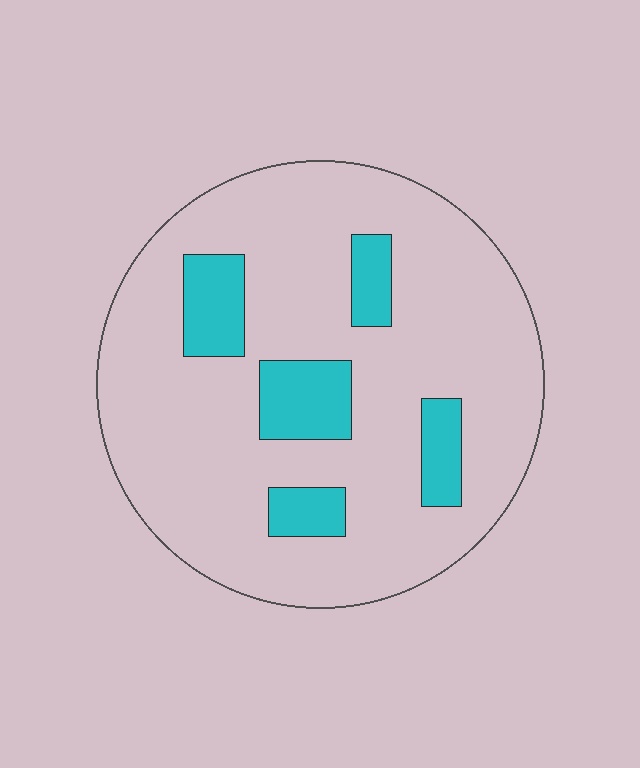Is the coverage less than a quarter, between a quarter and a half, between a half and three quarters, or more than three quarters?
Less than a quarter.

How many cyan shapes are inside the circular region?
5.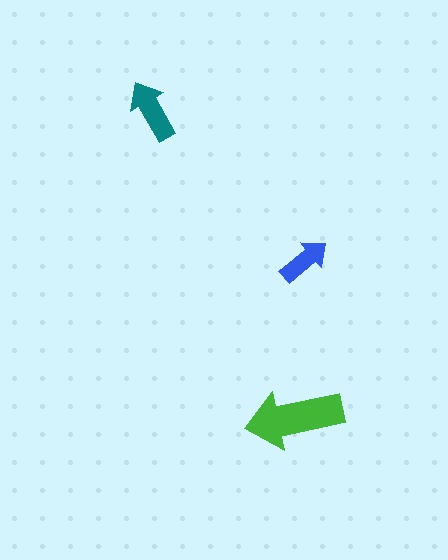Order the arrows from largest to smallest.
the green one, the teal one, the blue one.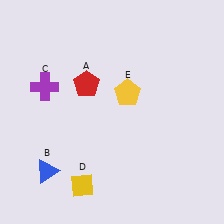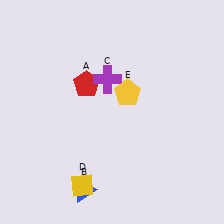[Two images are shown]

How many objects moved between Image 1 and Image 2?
2 objects moved between the two images.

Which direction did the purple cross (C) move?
The purple cross (C) moved right.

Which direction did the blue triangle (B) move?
The blue triangle (B) moved right.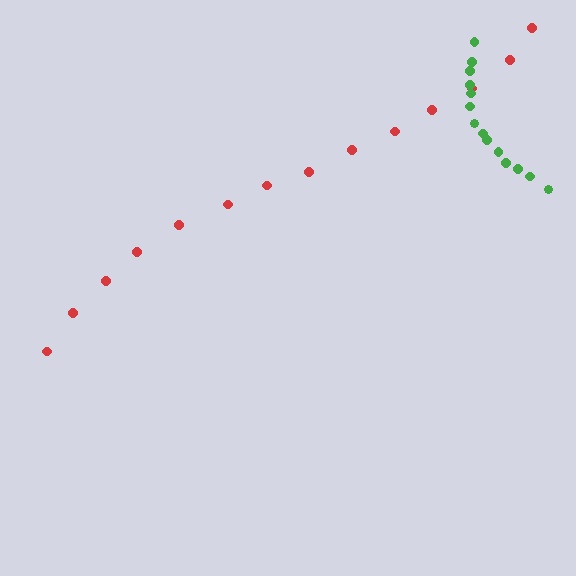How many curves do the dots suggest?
There are 2 distinct paths.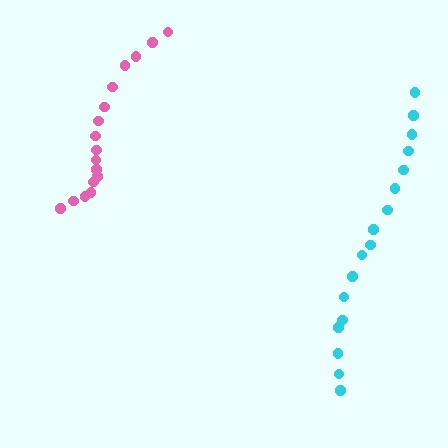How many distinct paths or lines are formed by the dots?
There are 2 distinct paths.